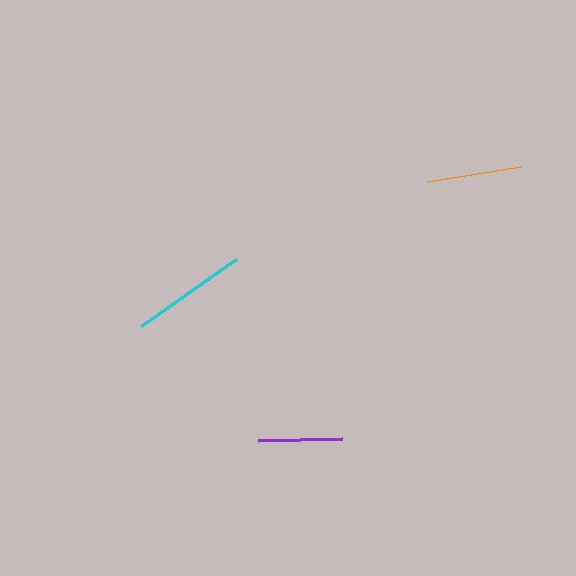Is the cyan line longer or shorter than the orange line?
The cyan line is longer than the orange line.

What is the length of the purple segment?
The purple segment is approximately 84 pixels long.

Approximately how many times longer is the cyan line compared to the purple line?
The cyan line is approximately 1.4 times the length of the purple line.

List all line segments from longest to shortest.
From longest to shortest: cyan, orange, purple.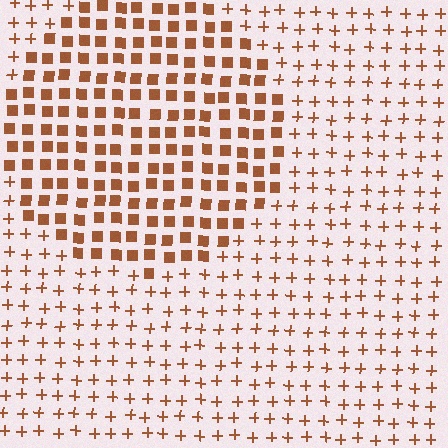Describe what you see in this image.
The image is filled with small brown elements arranged in a uniform grid. A circle-shaped region contains squares, while the surrounding area contains plus signs. The boundary is defined purely by the change in element shape.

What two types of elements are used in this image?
The image uses squares inside the circle region and plus signs outside it.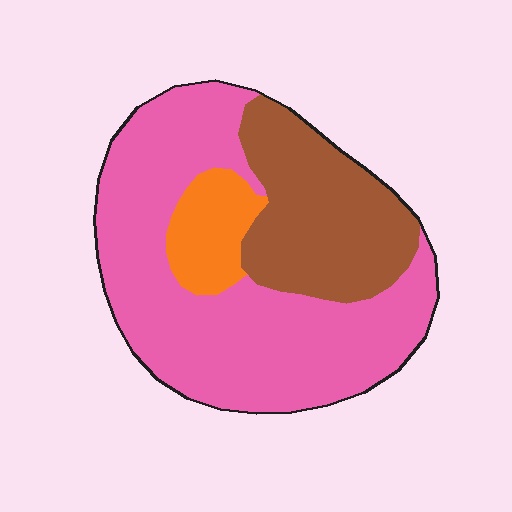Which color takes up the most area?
Pink, at roughly 60%.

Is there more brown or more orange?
Brown.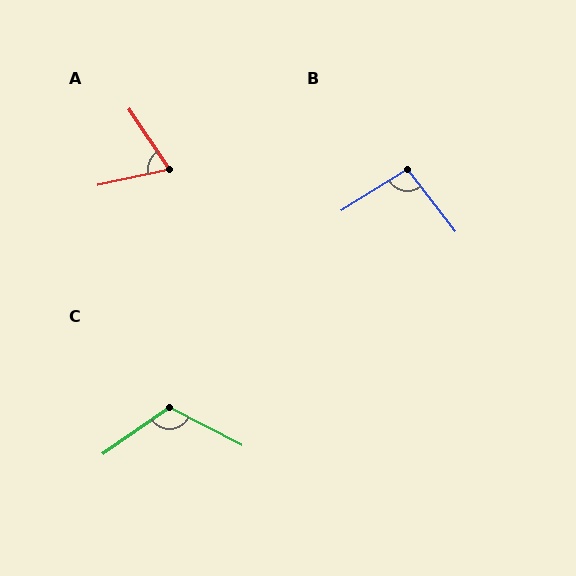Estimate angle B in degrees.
Approximately 96 degrees.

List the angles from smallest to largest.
A (69°), B (96°), C (118°).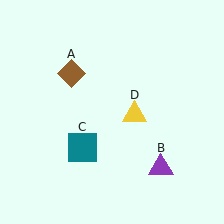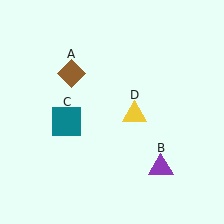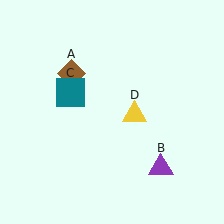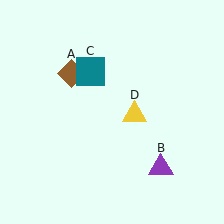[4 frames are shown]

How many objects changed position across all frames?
1 object changed position: teal square (object C).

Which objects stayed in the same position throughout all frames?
Brown diamond (object A) and purple triangle (object B) and yellow triangle (object D) remained stationary.